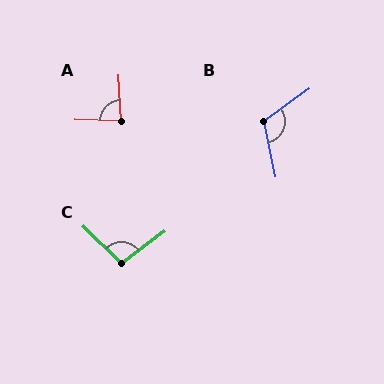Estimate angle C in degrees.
Approximately 99 degrees.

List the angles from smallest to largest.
A (85°), C (99°), B (114°).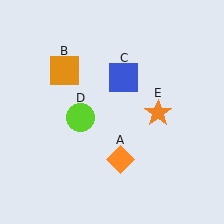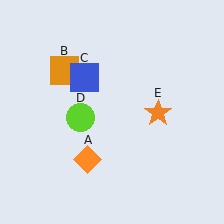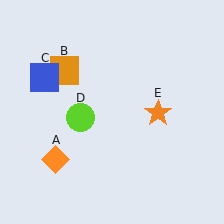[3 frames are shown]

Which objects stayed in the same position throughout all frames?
Orange square (object B) and lime circle (object D) and orange star (object E) remained stationary.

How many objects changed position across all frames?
2 objects changed position: orange diamond (object A), blue square (object C).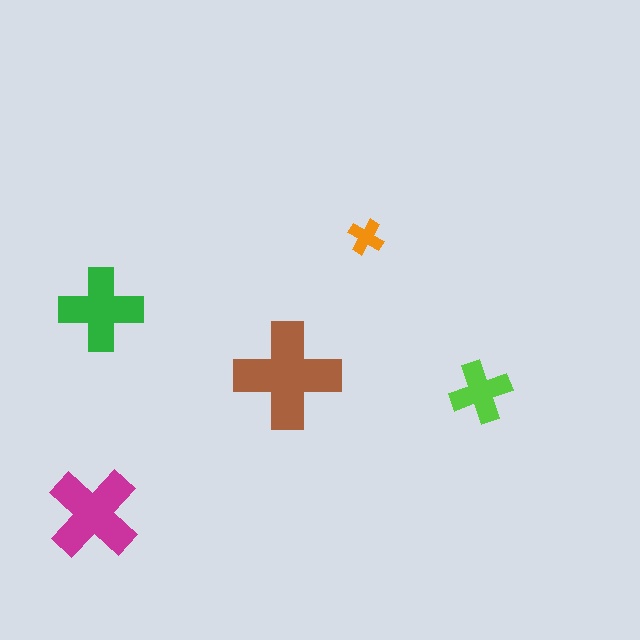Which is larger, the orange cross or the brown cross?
The brown one.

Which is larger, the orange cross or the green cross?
The green one.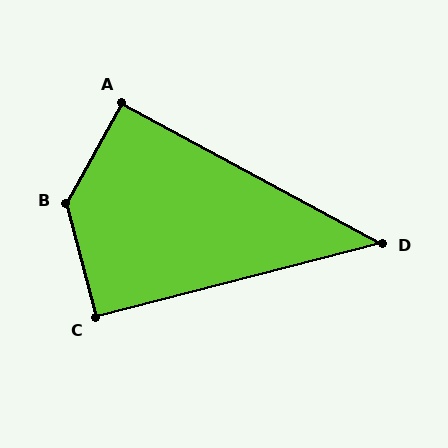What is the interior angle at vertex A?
Approximately 90 degrees (approximately right).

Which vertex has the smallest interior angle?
D, at approximately 43 degrees.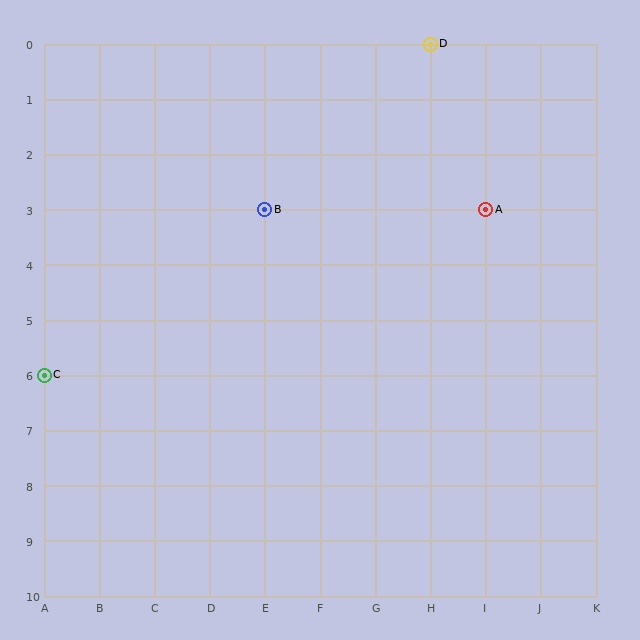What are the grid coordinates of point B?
Point B is at grid coordinates (E, 3).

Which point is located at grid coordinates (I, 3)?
Point A is at (I, 3).